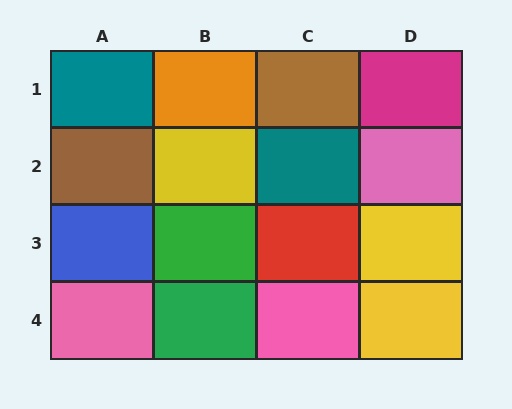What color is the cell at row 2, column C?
Teal.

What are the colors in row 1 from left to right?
Teal, orange, brown, magenta.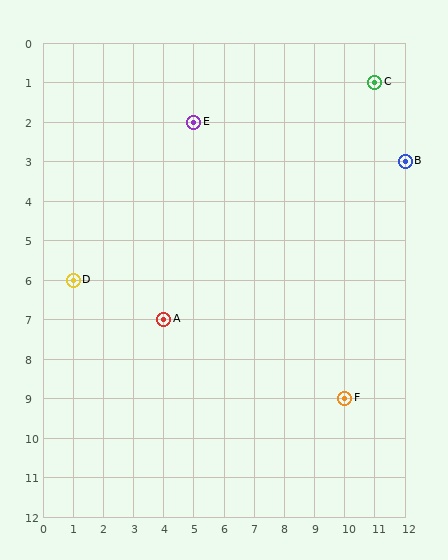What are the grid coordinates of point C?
Point C is at grid coordinates (11, 1).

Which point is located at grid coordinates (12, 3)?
Point B is at (12, 3).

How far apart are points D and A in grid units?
Points D and A are 3 columns and 1 row apart (about 3.2 grid units diagonally).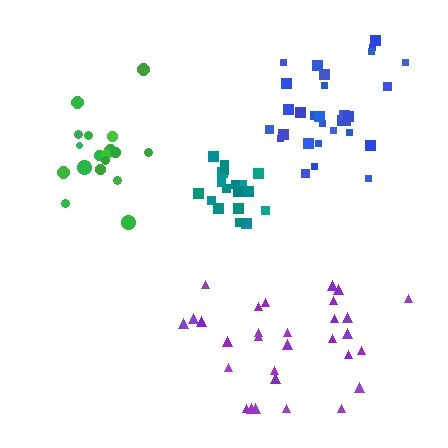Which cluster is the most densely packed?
Teal.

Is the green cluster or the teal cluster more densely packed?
Teal.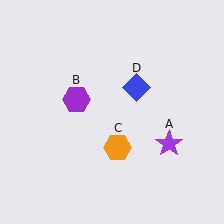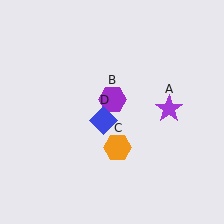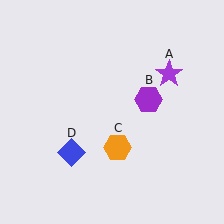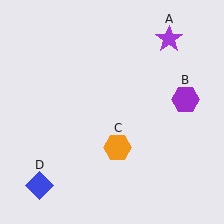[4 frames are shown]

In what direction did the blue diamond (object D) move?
The blue diamond (object D) moved down and to the left.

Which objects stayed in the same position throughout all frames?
Orange hexagon (object C) remained stationary.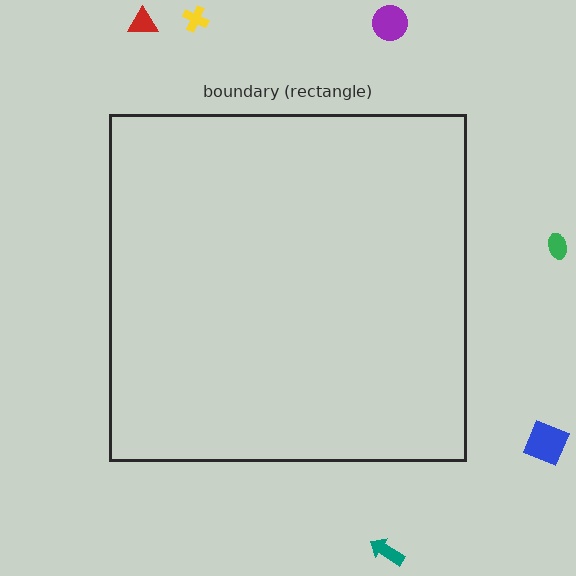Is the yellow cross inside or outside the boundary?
Outside.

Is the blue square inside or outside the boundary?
Outside.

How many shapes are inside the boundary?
0 inside, 6 outside.